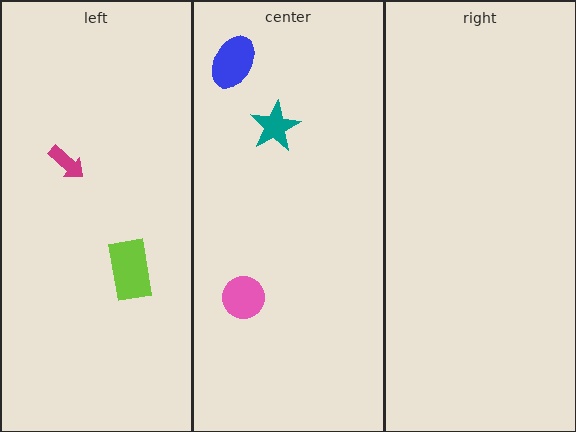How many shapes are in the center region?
3.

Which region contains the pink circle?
The center region.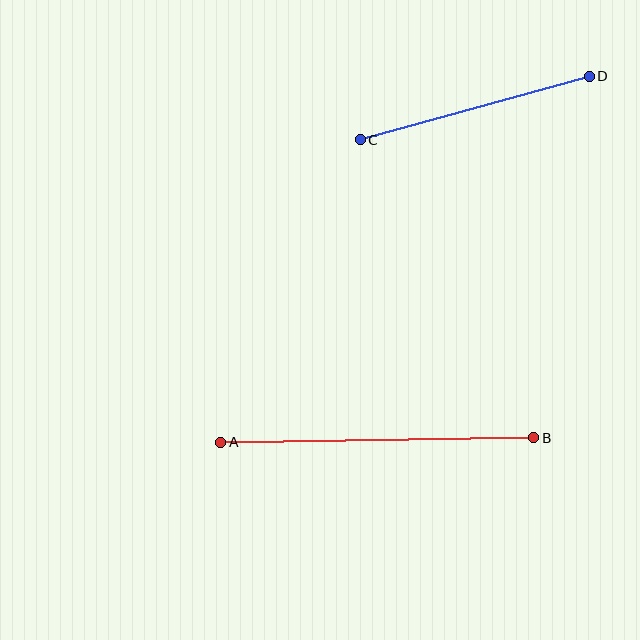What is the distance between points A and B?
The distance is approximately 313 pixels.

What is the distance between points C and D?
The distance is approximately 238 pixels.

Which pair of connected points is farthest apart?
Points A and B are farthest apart.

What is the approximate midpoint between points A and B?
The midpoint is at approximately (377, 440) pixels.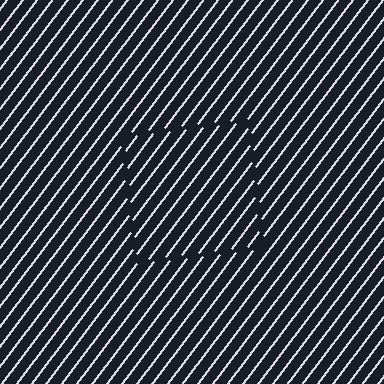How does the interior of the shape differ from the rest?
The interior of the shape contains the same grating, shifted by half a period — the contour is defined by the phase discontinuity where line-ends from the inner and outer gratings abut.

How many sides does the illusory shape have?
4 sides — the line-ends trace a square.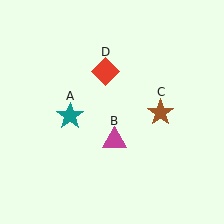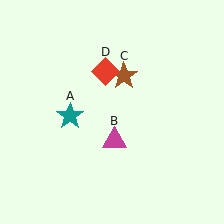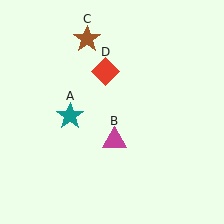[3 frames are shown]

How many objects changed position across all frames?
1 object changed position: brown star (object C).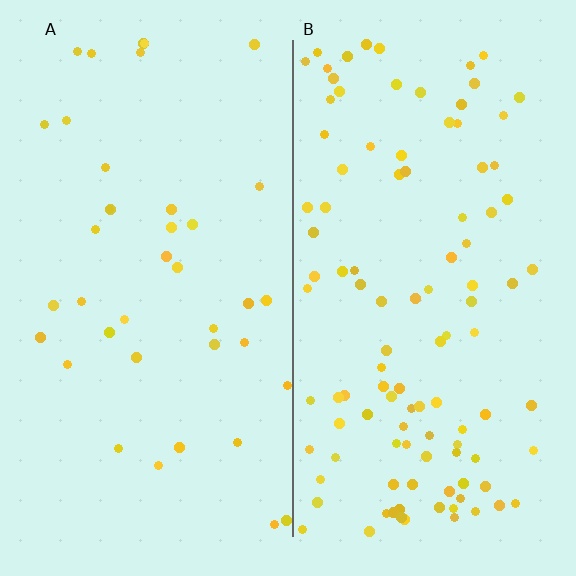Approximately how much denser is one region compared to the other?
Approximately 2.8× — region B over region A.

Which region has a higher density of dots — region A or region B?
B (the right).